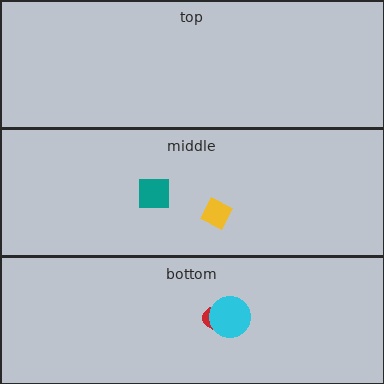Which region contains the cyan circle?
The bottom region.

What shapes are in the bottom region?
The red ellipse, the cyan circle.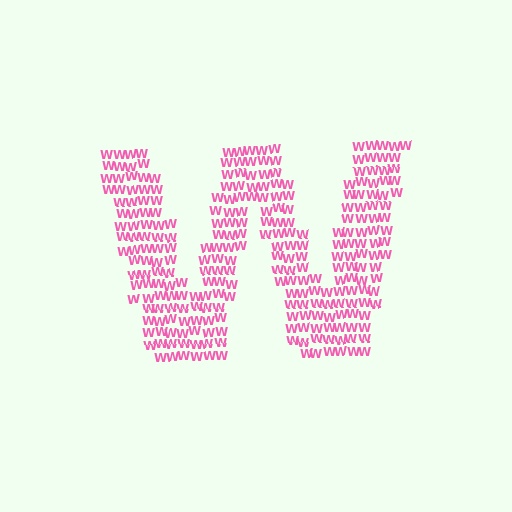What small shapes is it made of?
It is made of small letter W's.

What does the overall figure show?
The overall figure shows the letter W.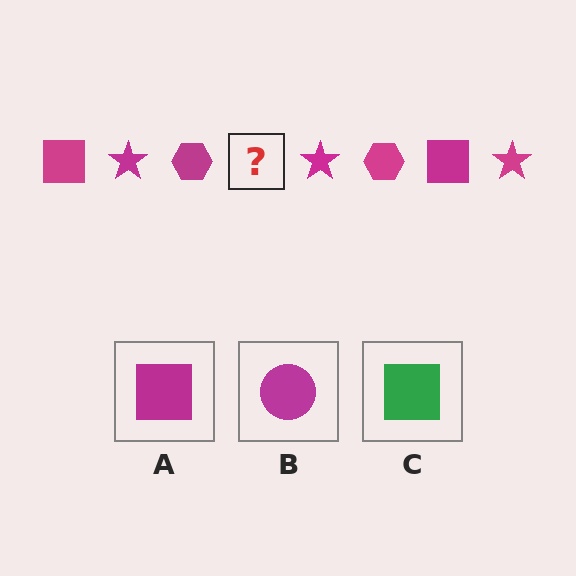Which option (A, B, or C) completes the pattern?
A.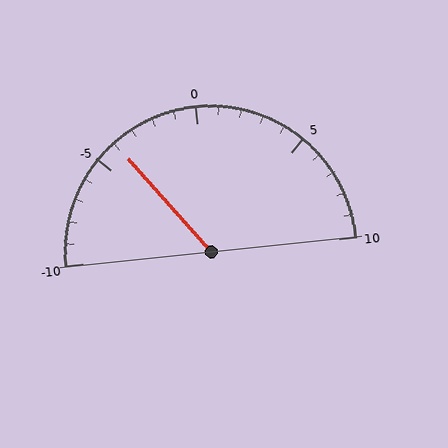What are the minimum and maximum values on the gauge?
The gauge ranges from -10 to 10.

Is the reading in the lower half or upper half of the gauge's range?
The reading is in the lower half of the range (-10 to 10).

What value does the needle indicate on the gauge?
The needle indicates approximately -4.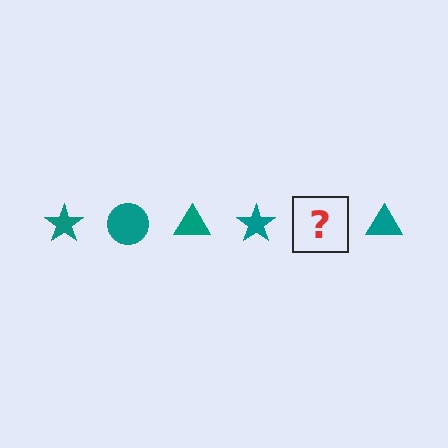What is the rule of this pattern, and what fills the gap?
The rule is that the pattern cycles through star, circle, triangle shapes in teal. The gap should be filled with a teal circle.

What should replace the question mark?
The question mark should be replaced with a teal circle.